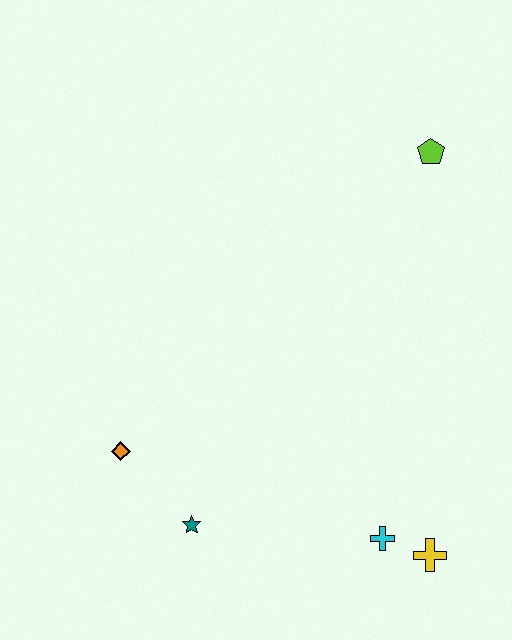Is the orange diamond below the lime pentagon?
Yes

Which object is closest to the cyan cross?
The yellow cross is closest to the cyan cross.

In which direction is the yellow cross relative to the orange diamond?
The yellow cross is to the right of the orange diamond.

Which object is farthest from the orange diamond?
The lime pentagon is farthest from the orange diamond.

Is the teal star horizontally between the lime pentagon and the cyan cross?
No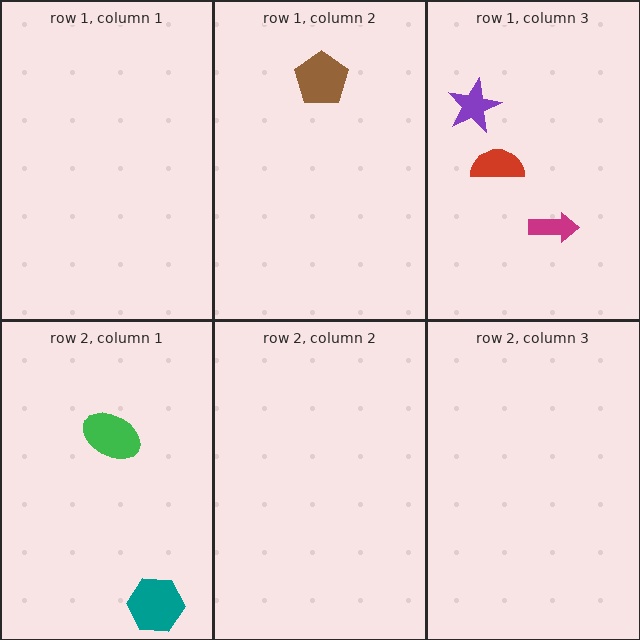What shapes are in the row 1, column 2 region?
The brown pentagon.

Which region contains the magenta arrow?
The row 1, column 3 region.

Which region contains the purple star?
The row 1, column 3 region.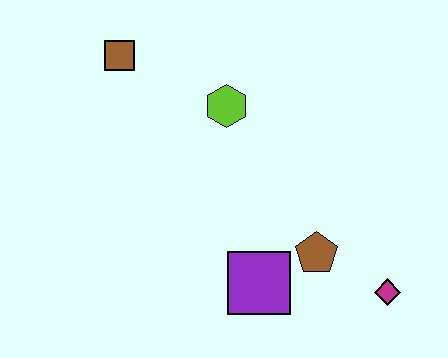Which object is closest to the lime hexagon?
The brown square is closest to the lime hexagon.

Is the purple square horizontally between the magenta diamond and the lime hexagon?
Yes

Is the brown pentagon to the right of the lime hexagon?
Yes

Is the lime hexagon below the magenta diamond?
No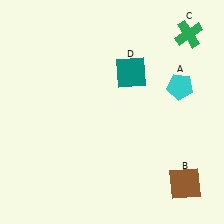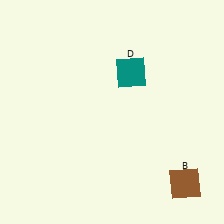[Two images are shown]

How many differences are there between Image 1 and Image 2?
There are 2 differences between the two images.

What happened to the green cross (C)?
The green cross (C) was removed in Image 2. It was in the top-right area of Image 1.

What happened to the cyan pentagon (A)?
The cyan pentagon (A) was removed in Image 2. It was in the top-right area of Image 1.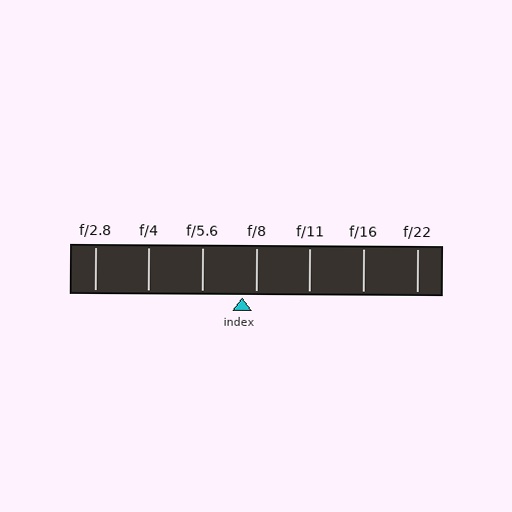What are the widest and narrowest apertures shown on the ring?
The widest aperture shown is f/2.8 and the narrowest is f/22.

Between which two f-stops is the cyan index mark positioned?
The index mark is between f/5.6 and f/8.